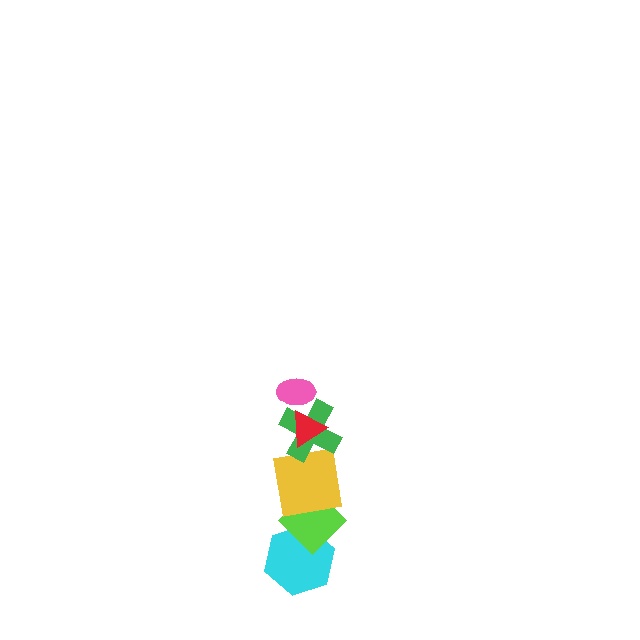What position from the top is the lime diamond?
The lime diamond is 5th from the top.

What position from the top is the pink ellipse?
The pink ellipse is 1st from the top.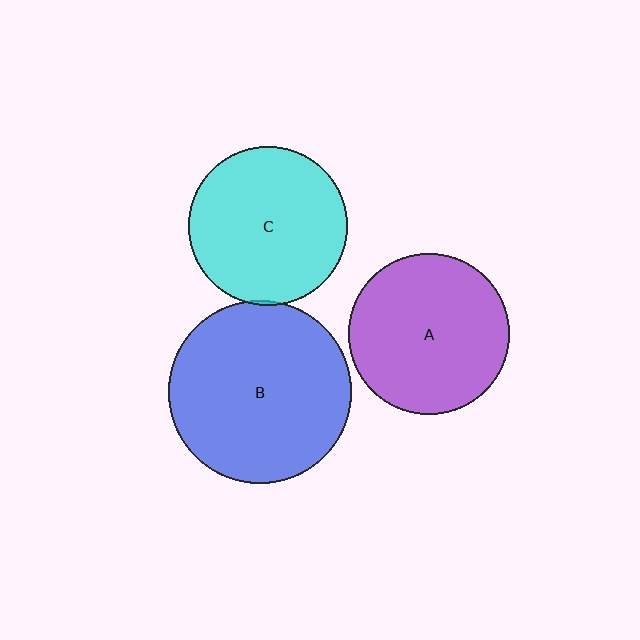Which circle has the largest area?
Circle B (blue).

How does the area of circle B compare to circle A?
Approximately 1.3 times.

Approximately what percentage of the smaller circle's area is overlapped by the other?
Approximately 5%.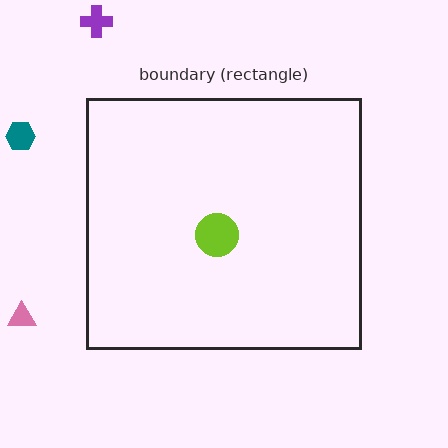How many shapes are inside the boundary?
1 inside, 3 outside.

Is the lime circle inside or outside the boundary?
Inside.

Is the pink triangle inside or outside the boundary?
Outside.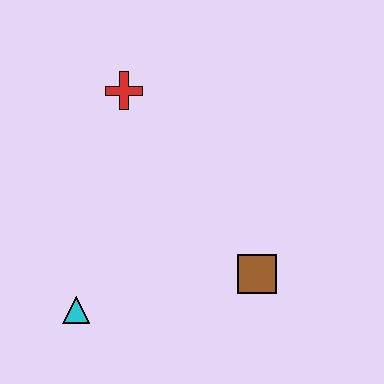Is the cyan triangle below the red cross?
Yes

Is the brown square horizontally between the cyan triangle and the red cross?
No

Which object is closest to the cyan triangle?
The brown square is closest to the cyan triangle.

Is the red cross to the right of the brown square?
No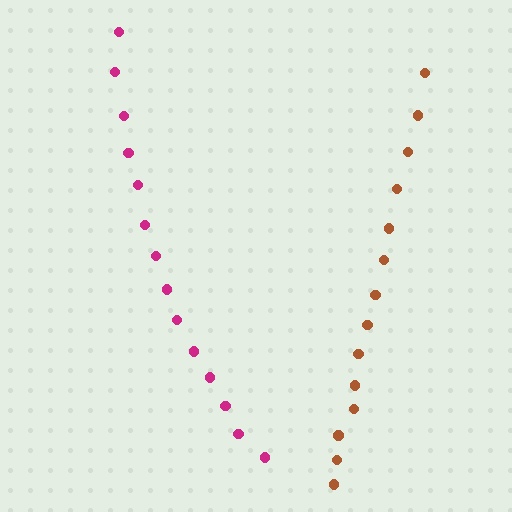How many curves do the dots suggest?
There are 2 distinct paths.